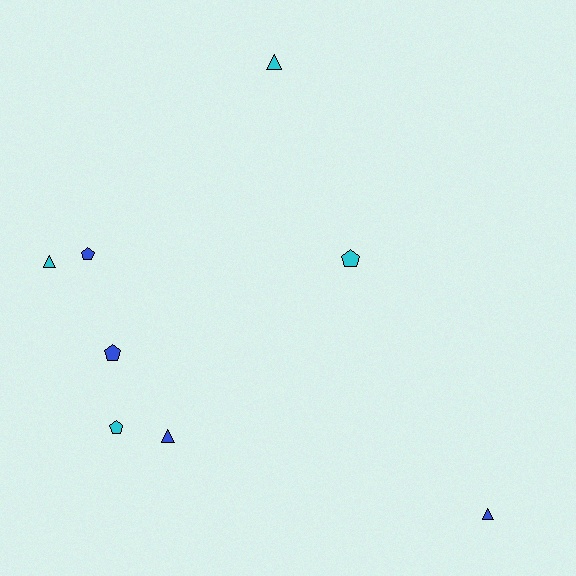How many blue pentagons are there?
There are 2 blue pentagons.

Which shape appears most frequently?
Triangle, with 4 objects.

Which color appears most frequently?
Blue, with 4 objects.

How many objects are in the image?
There are 8 objects.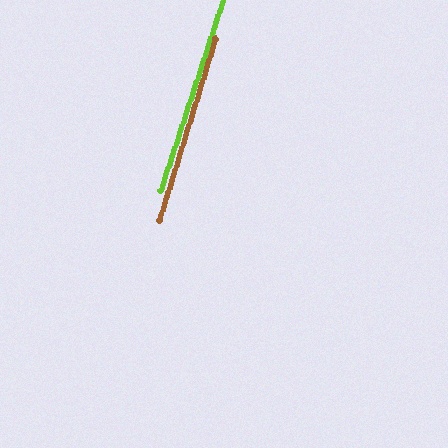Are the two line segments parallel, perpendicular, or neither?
Parallel — their directions differ by only 0.5°.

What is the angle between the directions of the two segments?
Approximately 1 degree.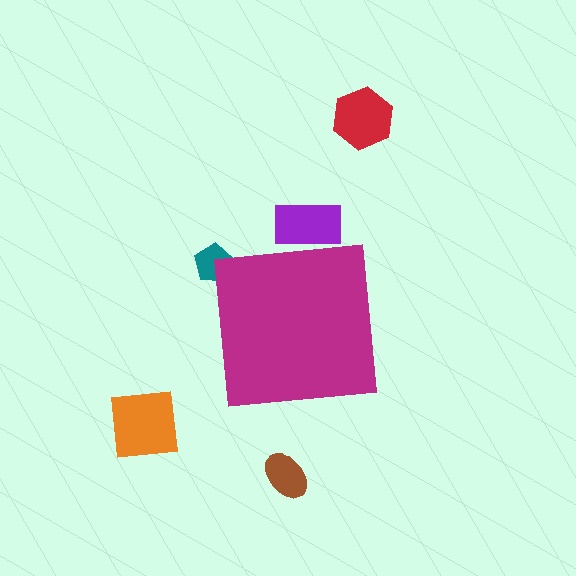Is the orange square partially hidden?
No, the orange square is fully visible.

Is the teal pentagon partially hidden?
Yes, the teal pentagon is partially hidden behind the magenta square.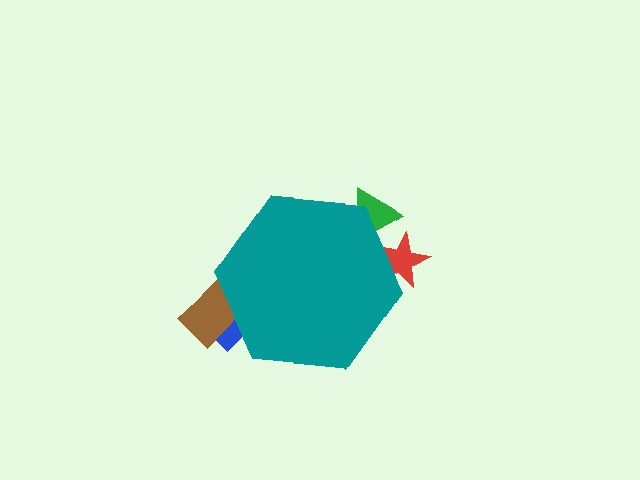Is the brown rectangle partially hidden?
Yes, the brown rectangle is partially hidden behind the teal hexagon.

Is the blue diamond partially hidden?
Yes, the blue diamond is partially hidden behind the teal hexagon.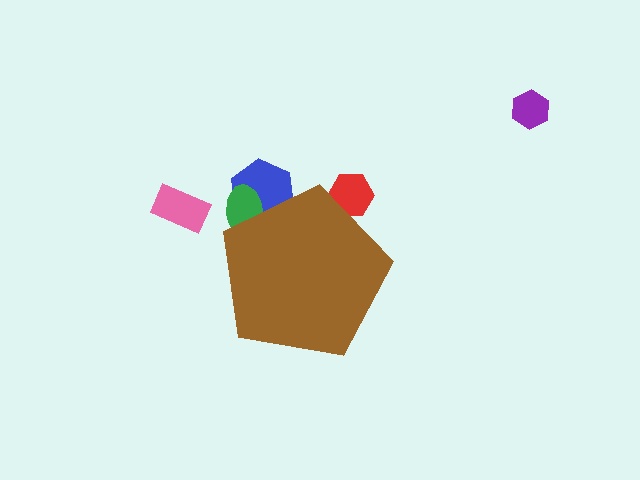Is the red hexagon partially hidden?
Yes, the red hexagon is partially hidden behind the brown pentagon.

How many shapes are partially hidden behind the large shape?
3 shapes are partially hidden.